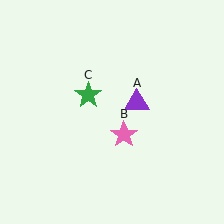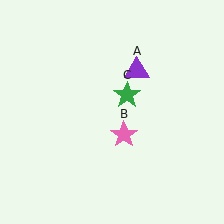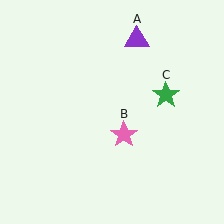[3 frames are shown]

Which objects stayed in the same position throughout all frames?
Pink star (object B) remained stationary.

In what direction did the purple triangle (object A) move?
The purple triangle (object A) moved up.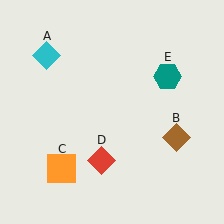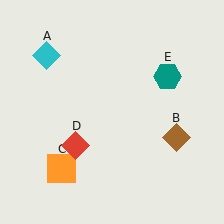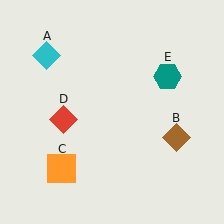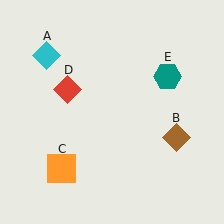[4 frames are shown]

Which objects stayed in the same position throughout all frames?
Cyan diamond (object A) and brown diamond (object B) and orange square (object C) and teal hexagon (object E) remained stationary.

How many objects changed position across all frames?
1 object changed position: red diamond (object D).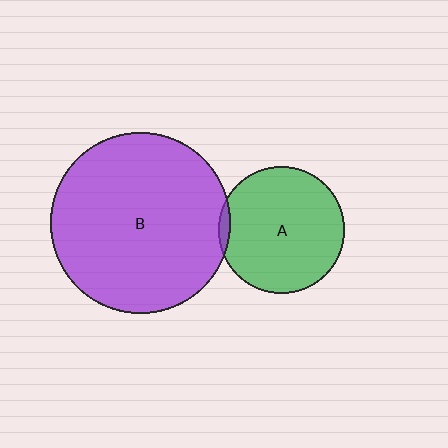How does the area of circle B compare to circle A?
Approximately 2.0 times.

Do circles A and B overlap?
Yes.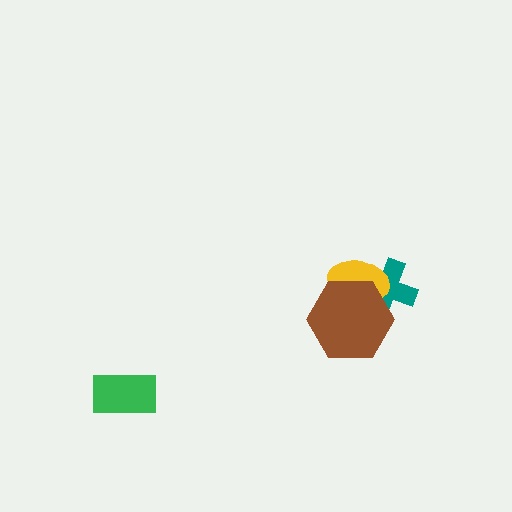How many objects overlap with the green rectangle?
0 objects overlap with the green rectangle.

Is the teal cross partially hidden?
Yes, it is partially covered by another shape.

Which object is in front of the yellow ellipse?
The brown hexagon is in front of the yellow ellipse.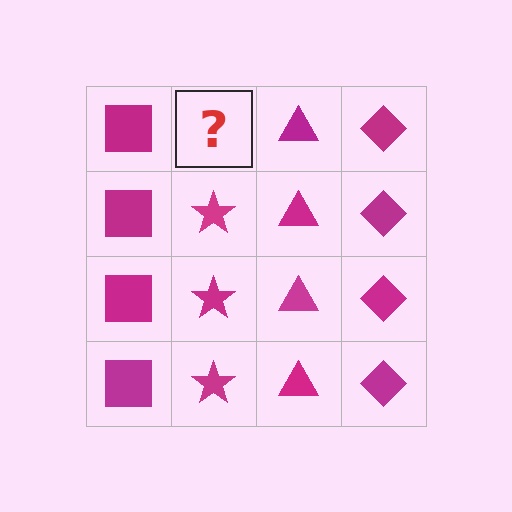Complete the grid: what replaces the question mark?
The question mark should be replaced with a magenta star.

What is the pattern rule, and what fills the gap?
The rule is that each column has a consistent shape. The gap should be filled with a magenta star.